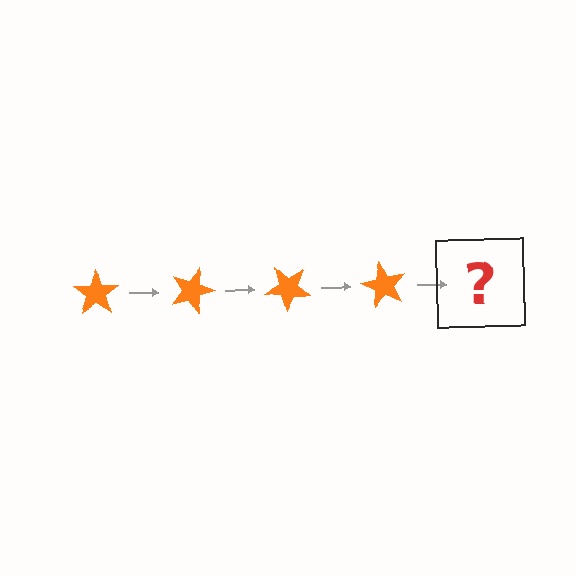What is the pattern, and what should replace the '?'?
The pattern is that the star rotates 20 degrees each step. The '?' should be an orange star rotated 80 degrees.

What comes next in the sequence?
The next element should be an orange star rotated 80 degrees.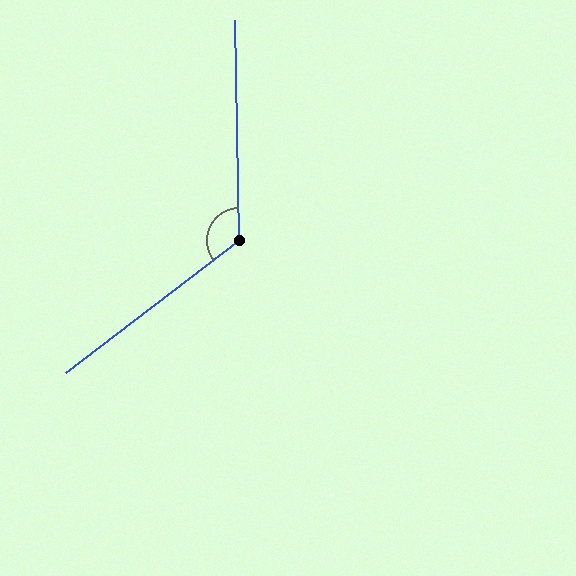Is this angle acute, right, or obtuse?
It is obtuse.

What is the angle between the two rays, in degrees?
Approximately 126 degrees.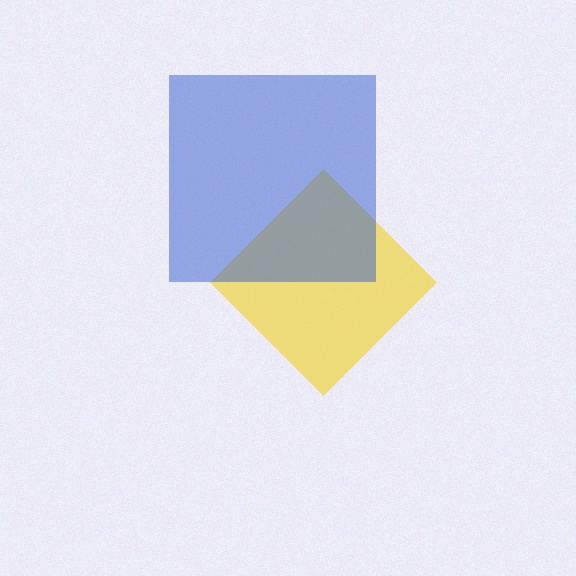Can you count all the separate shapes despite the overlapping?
Yes, there are 2 separate shapes.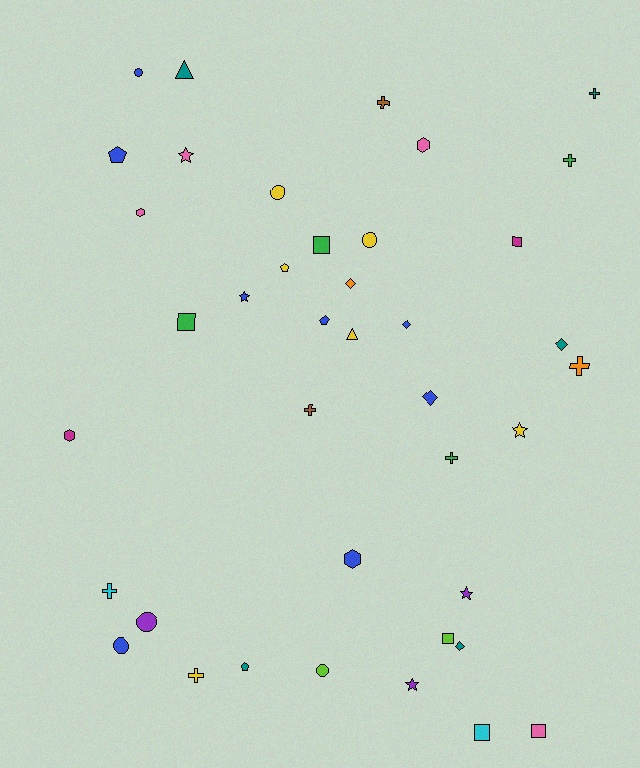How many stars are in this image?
There are 5 stars.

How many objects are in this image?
There are 40 objects.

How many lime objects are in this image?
There are 2 lime objects.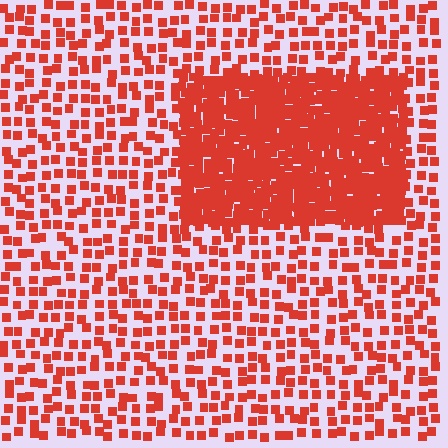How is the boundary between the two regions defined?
The boundary is defined by a change in element density (approximately 3.0x ratio). All elements are the same color, size, and shape.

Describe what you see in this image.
The image contains small red elements arranged at two different densities. A rectangle-shaped region is visible where the elements are more densely packed than the surrounding area.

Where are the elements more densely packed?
The elements are more densely packed inside the rectangle boundary.